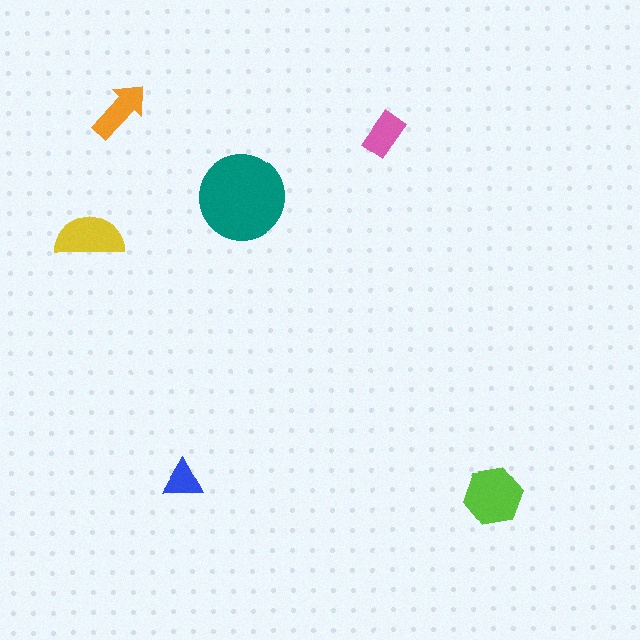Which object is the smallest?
The blue triangle.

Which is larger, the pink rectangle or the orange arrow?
The orange arrow.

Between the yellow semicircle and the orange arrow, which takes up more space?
The yellow semicircle.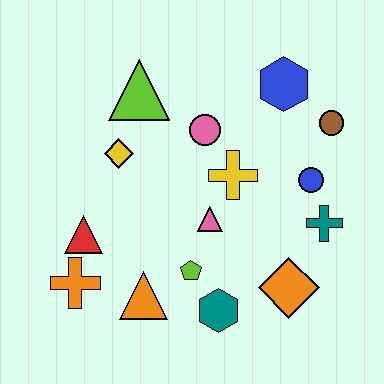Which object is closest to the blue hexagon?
The brown circle is closest to the blue hexagon.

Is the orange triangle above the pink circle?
No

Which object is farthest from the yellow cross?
The orange cross is farthest from the yellow cross.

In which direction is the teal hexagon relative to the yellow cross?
The teal hexagon is below the yellow cross.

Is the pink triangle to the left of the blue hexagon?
Yes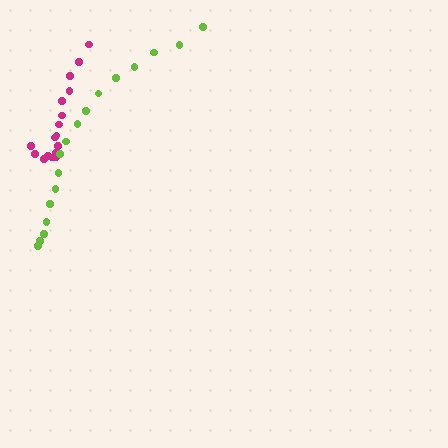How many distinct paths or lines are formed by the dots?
There are 2 distinct paths.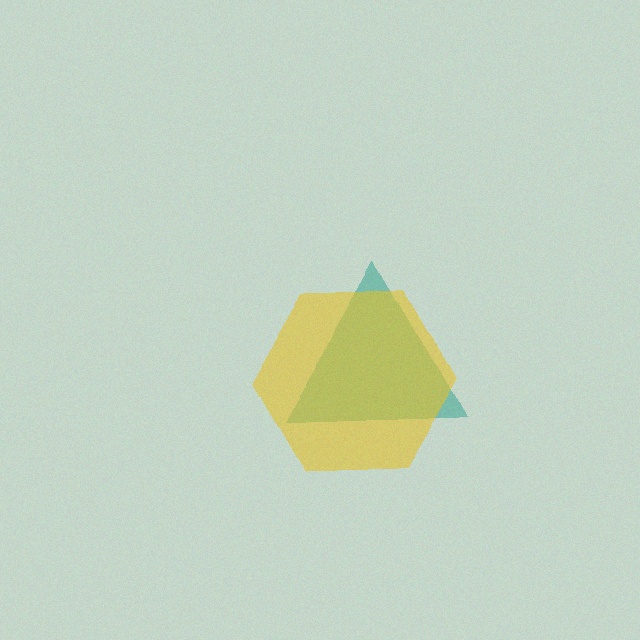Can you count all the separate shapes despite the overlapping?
Yes, there are 2 separate shapes.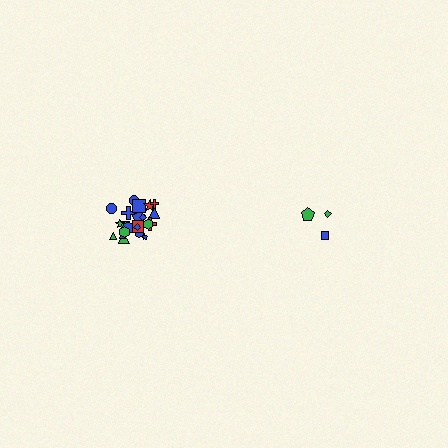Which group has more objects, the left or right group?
The left group.